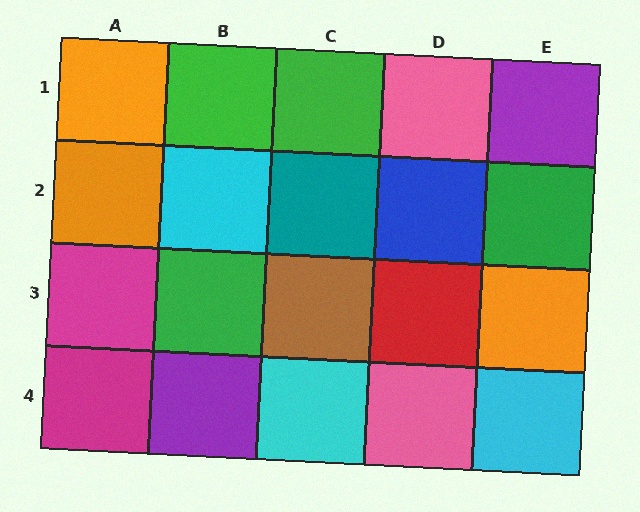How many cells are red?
1 cell is red.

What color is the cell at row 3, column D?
Red.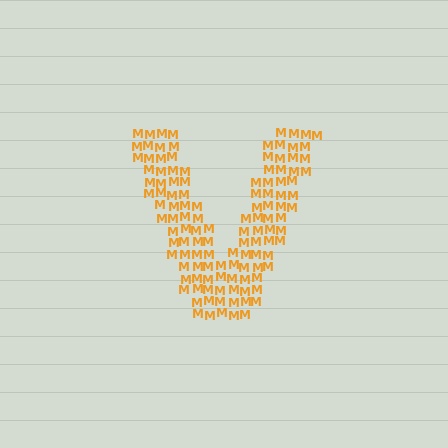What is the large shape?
The large shape is the letter V.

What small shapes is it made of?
It is made of small letter M's.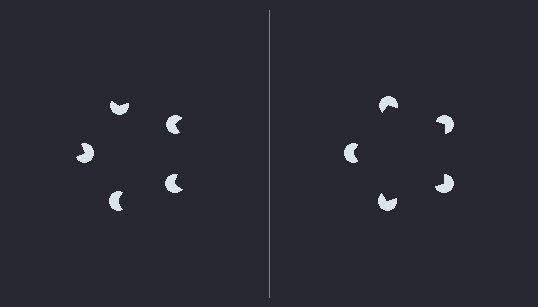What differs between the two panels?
The pac-man discs are positioned identically on both sides; only the wedge orientations differ. On the right they align to a pentagon; on the left they are misaligned.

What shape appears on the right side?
An illusory pentagon.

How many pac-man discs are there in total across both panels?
10 — 5 on each side.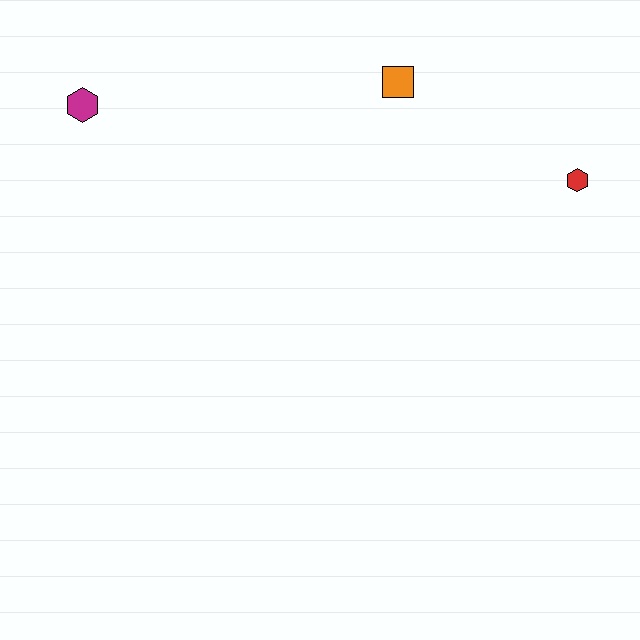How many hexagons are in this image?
There are 2 hexagons.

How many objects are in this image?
There are 3 objects.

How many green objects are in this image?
There are no green objects.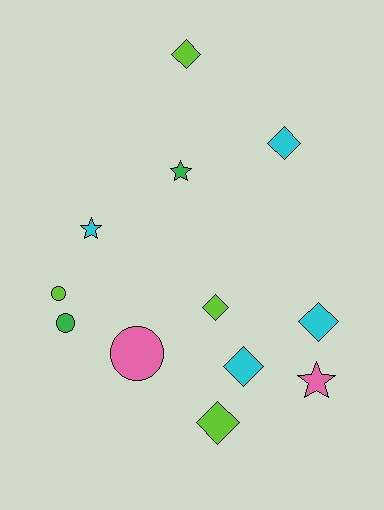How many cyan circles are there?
There are no cyan circles.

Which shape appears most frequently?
Diamond, with 6 objects.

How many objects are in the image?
There are 12 objects.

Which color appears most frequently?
Lime, with 4 objects.